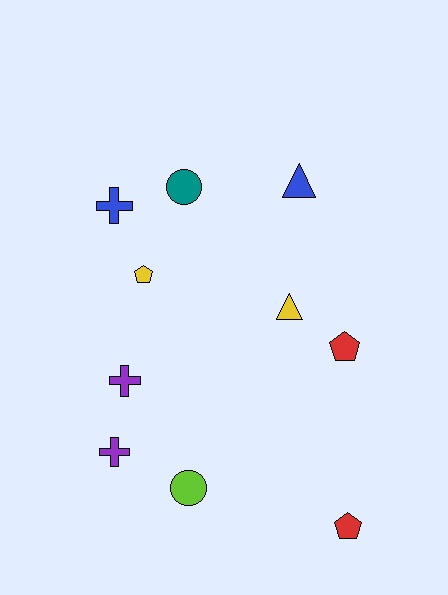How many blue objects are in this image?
There are 2 blue objects.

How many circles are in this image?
There are 2 circles.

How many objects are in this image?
There are 10 objects.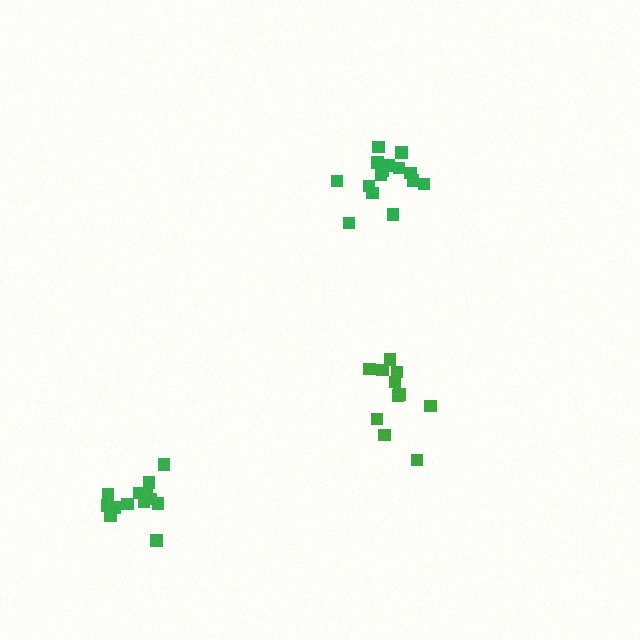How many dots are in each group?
Group 1: 11 dots, Group 2: 15 dots, Group 3: 14 dots (40 total).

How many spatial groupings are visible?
There are 3 spatial groupings.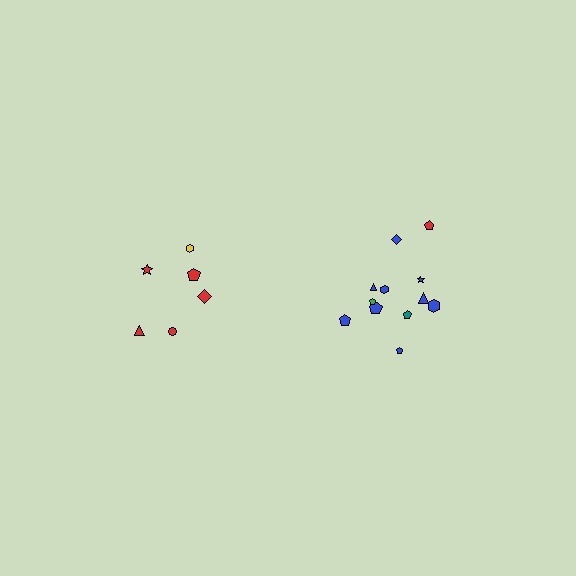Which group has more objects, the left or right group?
The right group.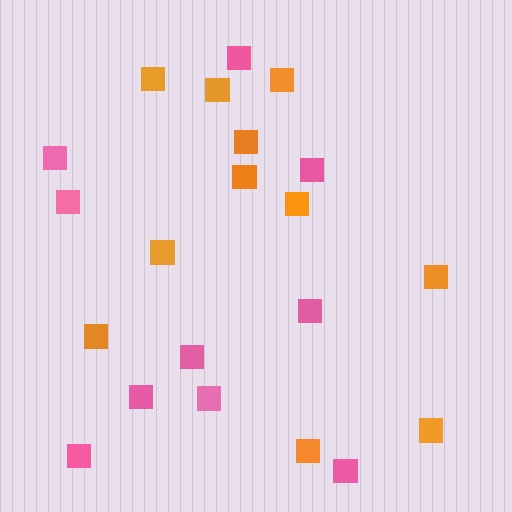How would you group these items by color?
There are 2 groups: one group of pink squares (10) and one group of orange squares (11).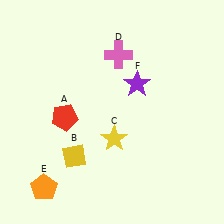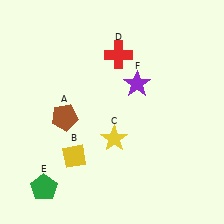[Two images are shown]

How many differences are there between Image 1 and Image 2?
There are 3 differences between the two images.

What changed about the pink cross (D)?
In Image 1, D is pink. In Image 2, it changed to red.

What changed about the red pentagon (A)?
In Image 1, A is red. In Image 2, it changed to brown.